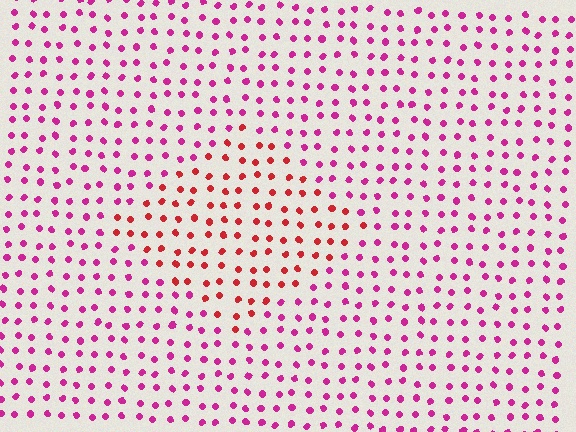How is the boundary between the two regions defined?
The boundary is defined purely by a slight shift in hue (about 37 degrees). Spacing, size, and orientation are identical on both sides.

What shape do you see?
I see a diamond.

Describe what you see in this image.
The image is filled with small magenta elements in a uniform arrangement. A diamond-shaped region is visible where the elements are tinted to a slightly different hue, forming a subtle color boundary.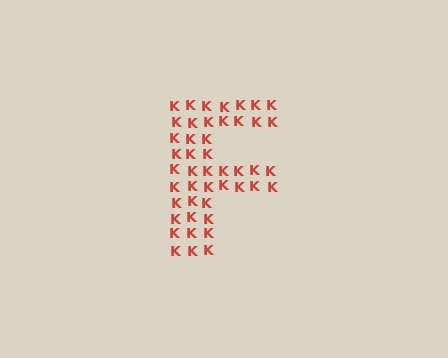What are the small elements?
The small elements are letter K's.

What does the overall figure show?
The overall figure shows the letter F.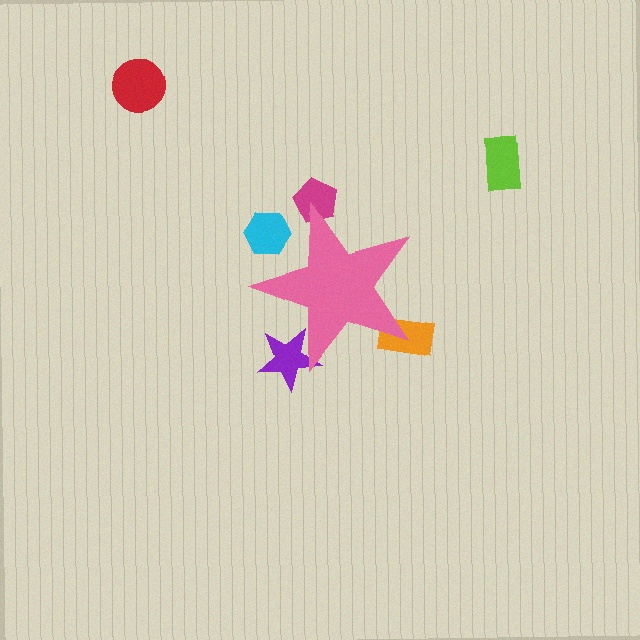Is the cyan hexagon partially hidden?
Yes, the cyan hexagon is partially hidden behind the pink star.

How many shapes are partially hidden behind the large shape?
4 shapes are partially hidden.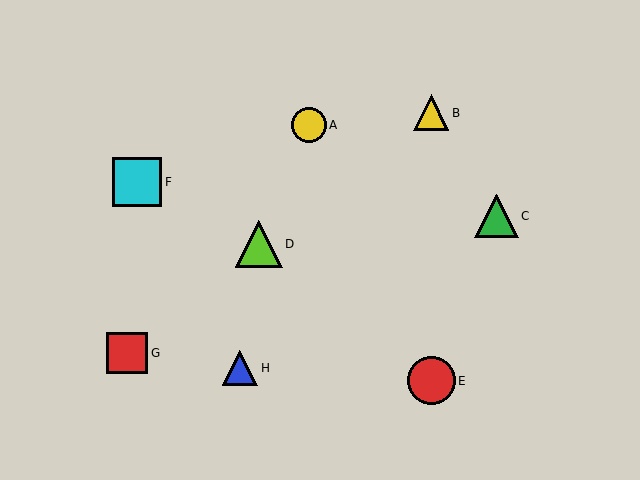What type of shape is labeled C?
Shape C is a green triangle.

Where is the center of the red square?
The center of the red square is at (127, 353).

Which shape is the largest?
The cyan square (labeled F) is the largest.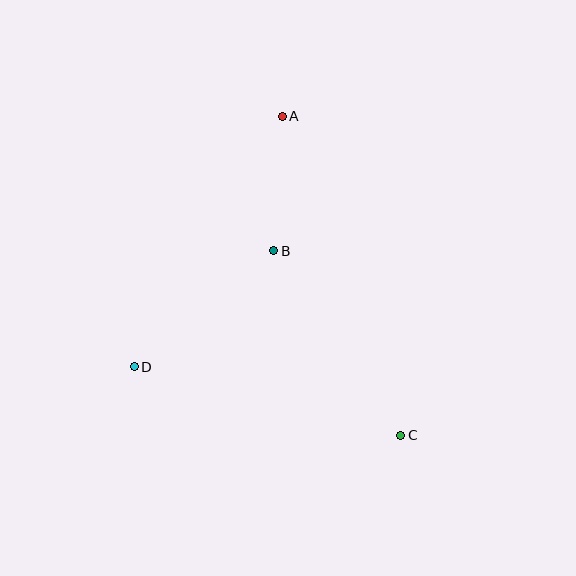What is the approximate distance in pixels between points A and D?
The distance between A and D is approximately 291 pixels.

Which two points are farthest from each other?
Points A and C are farthest from each other.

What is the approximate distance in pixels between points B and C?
The distance between B and C is approximately 224 pixels.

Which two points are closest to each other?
Points A and B are closest to each other.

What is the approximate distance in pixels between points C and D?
The distance between C and D is approximately 275 pixels.